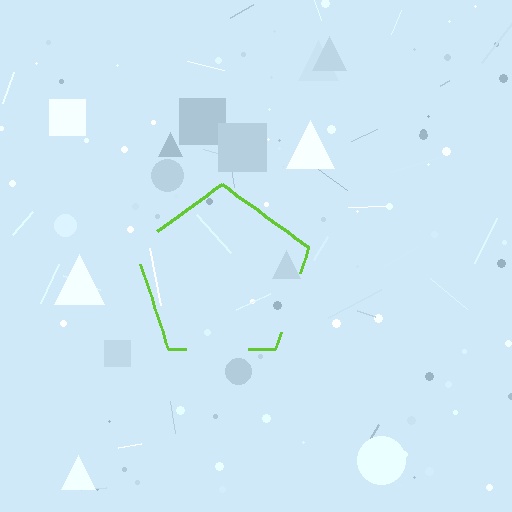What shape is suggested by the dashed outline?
The dashed outline suggests a pentagon.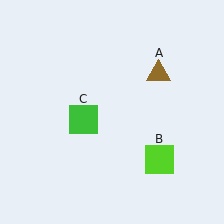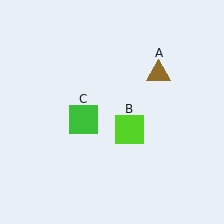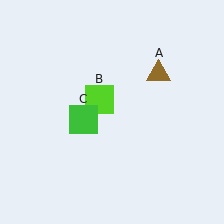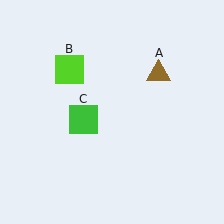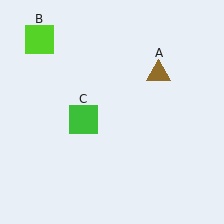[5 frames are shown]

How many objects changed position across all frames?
1 object changed position: lime square (object B).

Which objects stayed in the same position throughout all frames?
Brown triangle (object A) and green square (object C) remained stationary.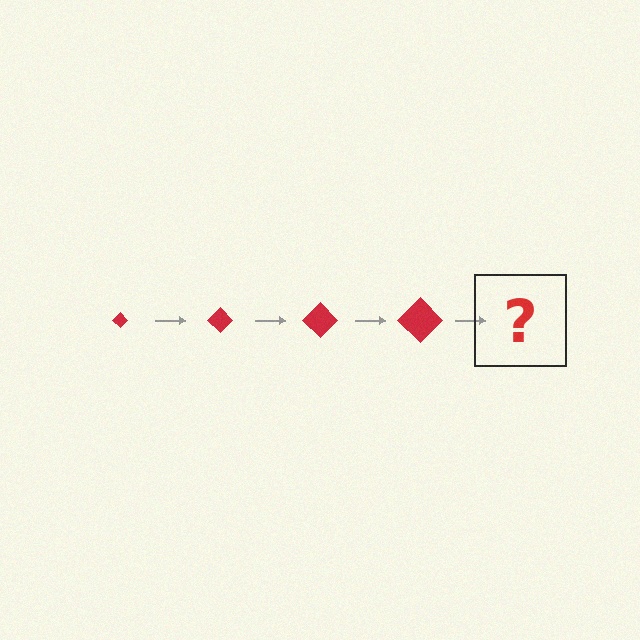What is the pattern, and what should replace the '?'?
The pattern is that the diamond gets progressively larger each step. The '?' should be a red diamond, larger than the previous one.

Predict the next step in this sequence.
The next step is a red diamond, larger than the previous one.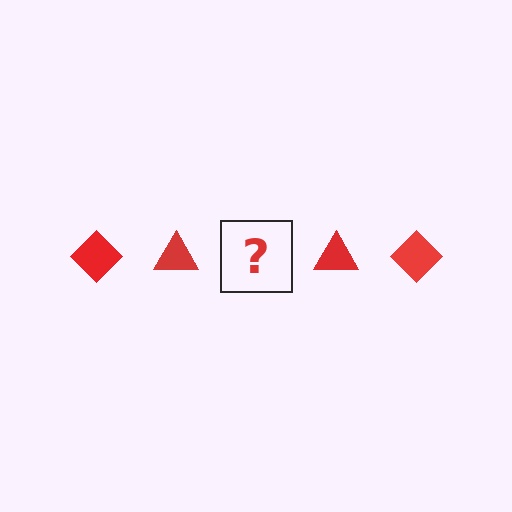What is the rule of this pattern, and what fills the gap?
The rule is that the pattern cycles through diamond, triangle shapes in red. The gap should be filled with a red diamond.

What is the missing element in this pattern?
The missing element is a red diamond.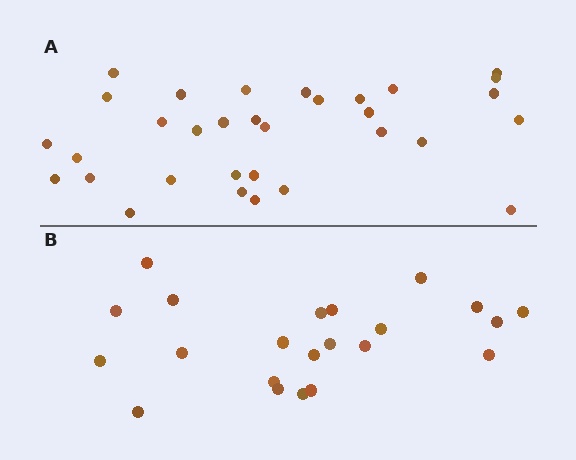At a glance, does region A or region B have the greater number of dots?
Region A (the top region) has more dots.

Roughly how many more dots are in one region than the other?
Region A has roughly 10 or so more dots than region B.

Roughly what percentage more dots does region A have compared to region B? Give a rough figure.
About 45% more.